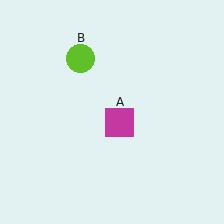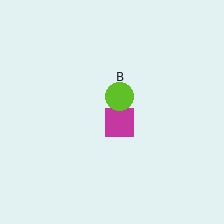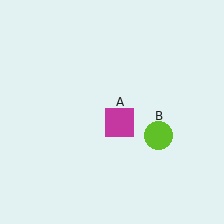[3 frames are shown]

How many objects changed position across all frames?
1 object changed position: lime circle (object B).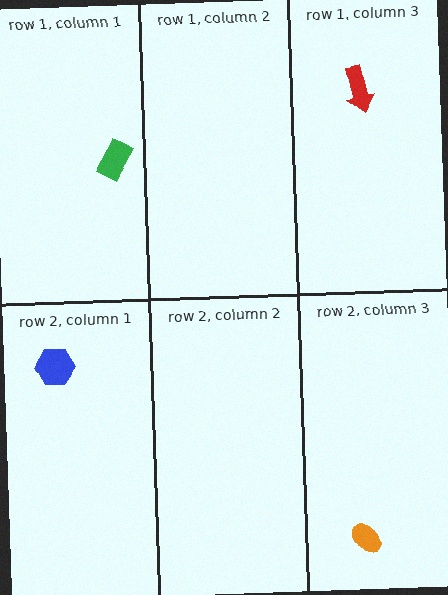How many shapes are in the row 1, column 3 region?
1.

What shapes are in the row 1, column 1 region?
The green rectangle.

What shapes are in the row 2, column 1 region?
The blue hexagon.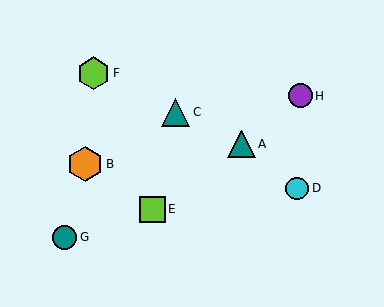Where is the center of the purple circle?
The center of the purple circle is at (301, 96).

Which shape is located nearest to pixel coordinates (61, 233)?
The teal circle (labeled G) at (65, 237) is nearest to that location.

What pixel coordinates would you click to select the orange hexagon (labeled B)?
Click at (85, 164) to select the orange hexagon B.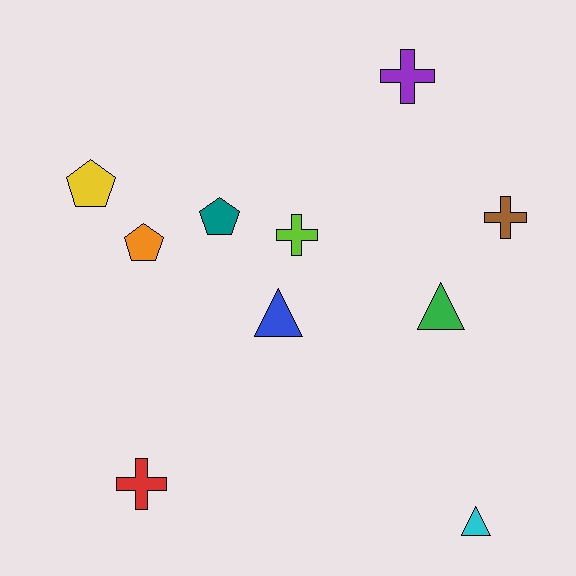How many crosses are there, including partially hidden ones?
There are 4 crosses.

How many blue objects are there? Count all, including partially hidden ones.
There is 1 blue object.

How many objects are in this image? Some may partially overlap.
There are 10 objects.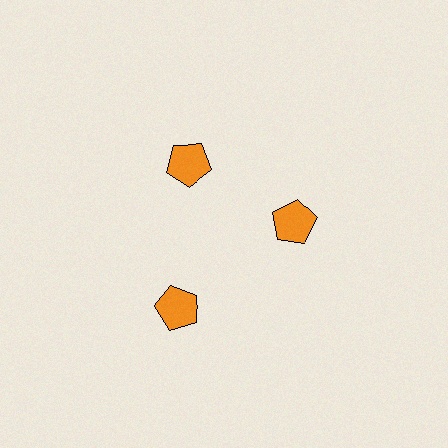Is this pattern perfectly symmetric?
No. The 3 orange pentagons are arranged in a ring, but one element near the 7 o'clock position is pushed outward from the center, breaking the 3-fold rotational symmetry.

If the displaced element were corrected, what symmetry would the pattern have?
It would have 3-fold rotational symmetry — the pattern would map onto itself every 120 degrees.